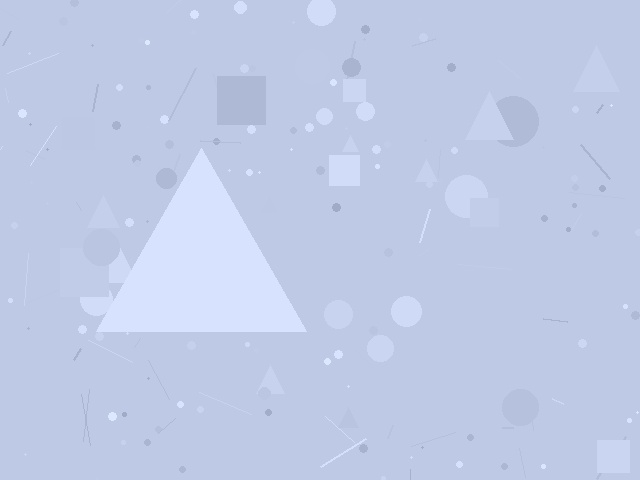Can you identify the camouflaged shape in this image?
The camouflaged shape is a triangle.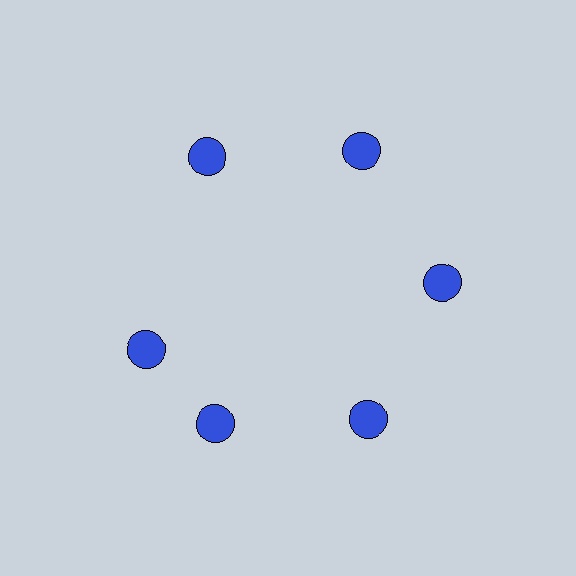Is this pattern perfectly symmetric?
No. The 6 blue circles are arranged in a ring, but one element near the 9 o'clock position is rotated out of alignment along the ring, breaking the 6-fold rotational symmetry.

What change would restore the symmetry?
The symmetry would be restored by rotating it back into even spacing with its neighbors so that all 6 circles sit at equal angles and equal distance from the center.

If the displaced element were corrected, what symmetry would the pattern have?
It would have 6-fold rotational symmetry — the pattern would map onto itself every 60 degrees.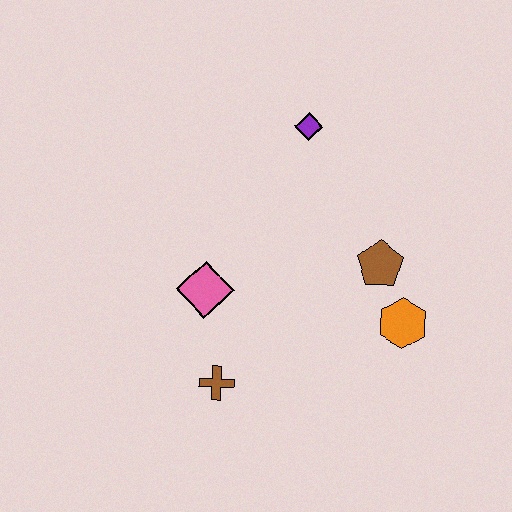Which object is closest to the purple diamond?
The brown pentagon is closest to the purple diamond.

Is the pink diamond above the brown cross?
Yes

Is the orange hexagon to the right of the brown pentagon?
Yes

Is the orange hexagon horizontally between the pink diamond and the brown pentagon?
No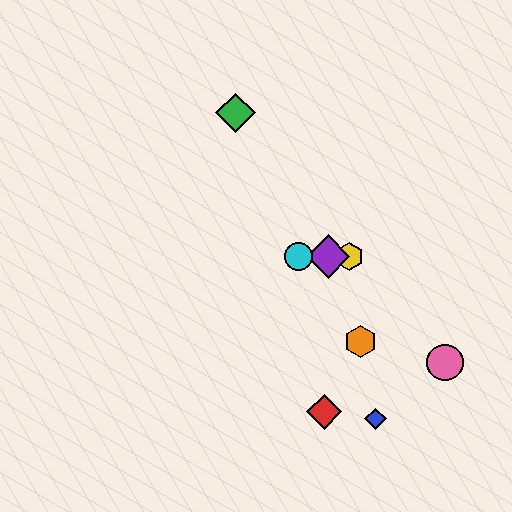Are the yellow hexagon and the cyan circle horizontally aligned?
Yes, both are at y≈257.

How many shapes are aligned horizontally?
3 shapes (the yellow hexagon, the purple diamond, the cyan circle) are aligned horizontally.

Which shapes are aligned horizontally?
The yellow hexagon, the purple diamond, the cyan circle are aligned horizontally.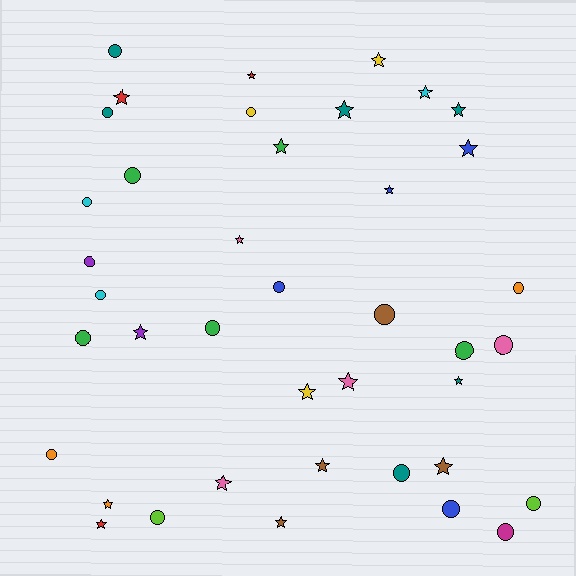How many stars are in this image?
There are 20 stars.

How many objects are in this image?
There are 40 objects.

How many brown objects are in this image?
There are 4 brown objects.